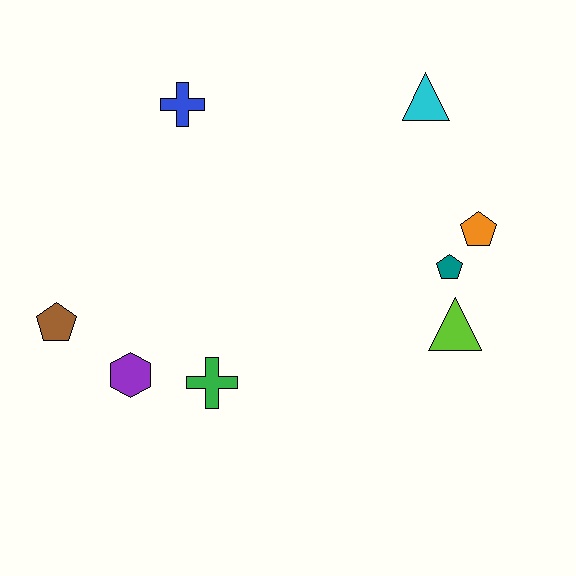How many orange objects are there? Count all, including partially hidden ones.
There is 1 orange object.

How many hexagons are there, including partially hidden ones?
There is 1 hexagon.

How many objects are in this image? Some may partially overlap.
There are 8 objects.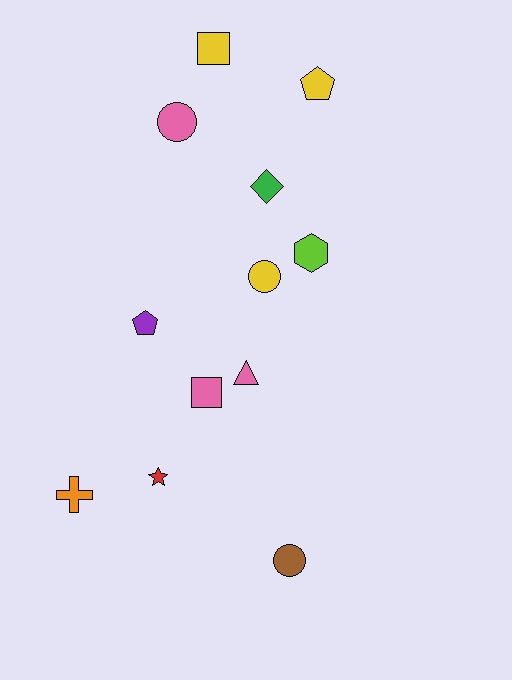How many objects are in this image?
There are 12 objects.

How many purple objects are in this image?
There is 1 purple object.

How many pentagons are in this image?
There are 2 pentagons.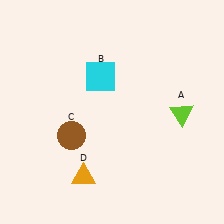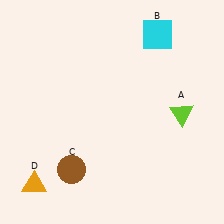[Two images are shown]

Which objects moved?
The objects that moved are: the cyan square (B), the brown circle (C), the orange triangle (D).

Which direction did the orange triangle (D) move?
The orange triangle (D) moved left.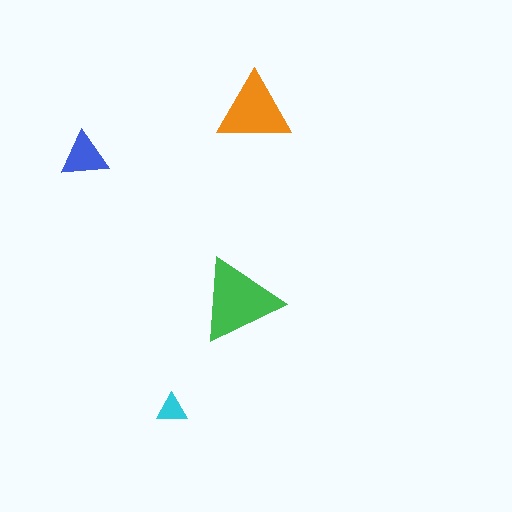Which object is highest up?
The orange triangle is topmost.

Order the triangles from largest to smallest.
the green one, the orange one, the blue one, the cyan one.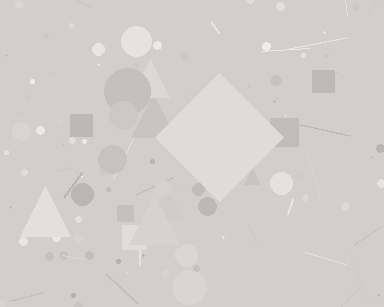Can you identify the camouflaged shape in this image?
The camouflaged shape is a diamond.